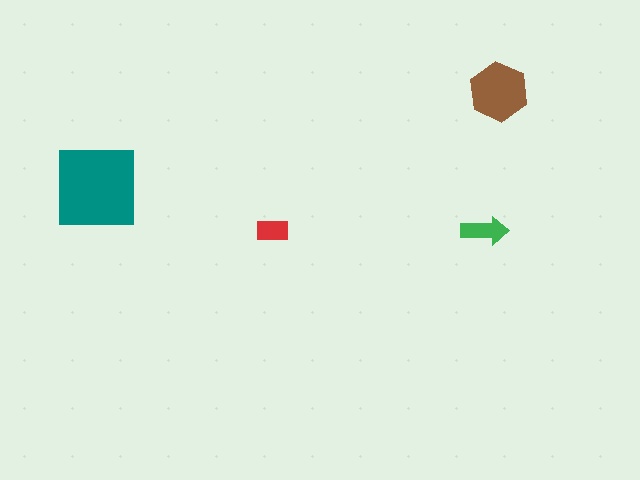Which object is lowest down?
The green arrow is bottommost.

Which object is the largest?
The teal square.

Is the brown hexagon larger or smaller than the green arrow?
Larger.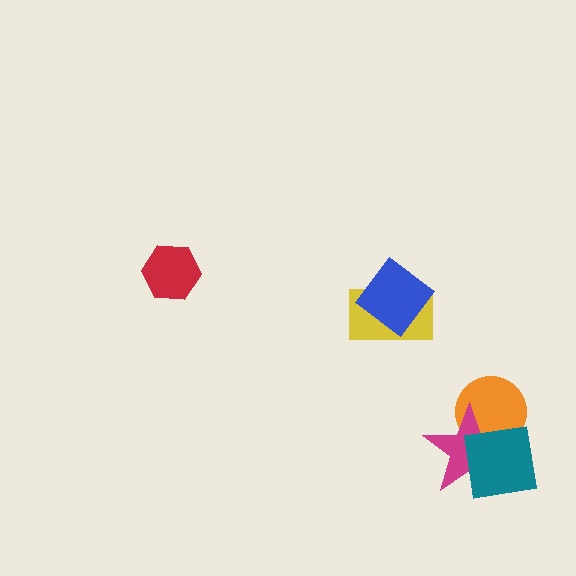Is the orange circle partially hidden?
Yes, it is partially covered by another shape.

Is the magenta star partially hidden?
Yes, it is partially covered by another shape.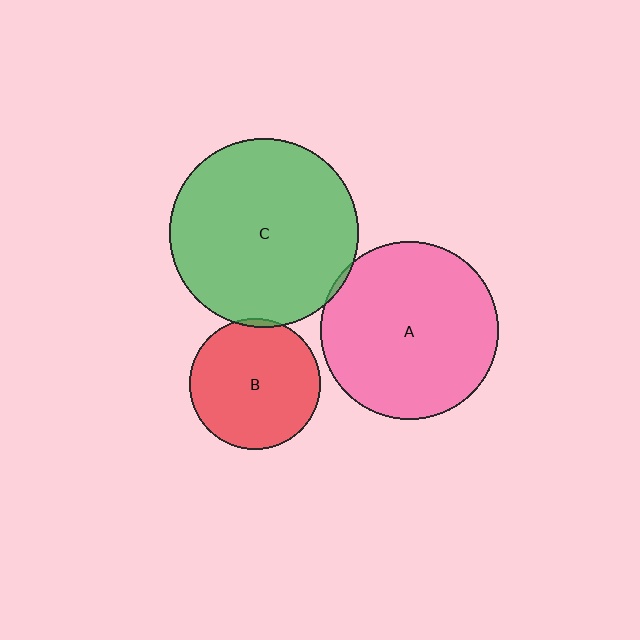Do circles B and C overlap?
Yes.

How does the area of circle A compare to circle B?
Approximately 1.9 times.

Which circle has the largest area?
Circle C (green).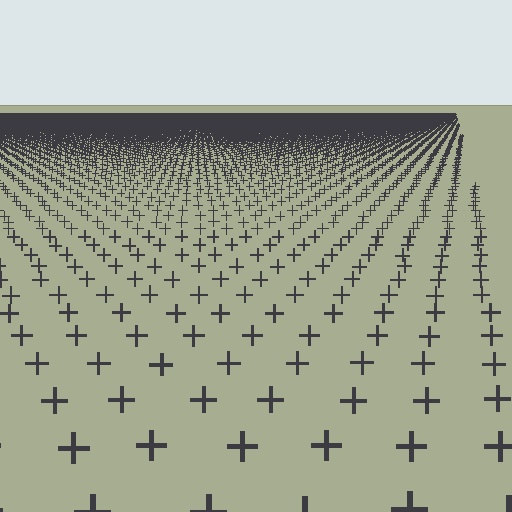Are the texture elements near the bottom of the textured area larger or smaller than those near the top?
Larger. Near the bottom, elements are closer to the viewer and appear at a bigger on-screen size.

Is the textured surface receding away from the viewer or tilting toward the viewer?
The surface is receding away from the viewer. Texture elements get smaller and denser toward the top.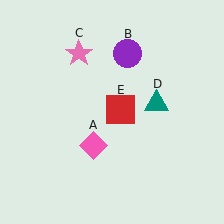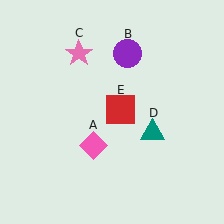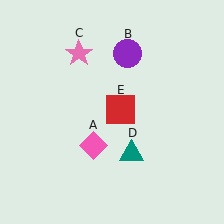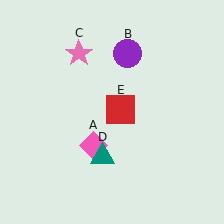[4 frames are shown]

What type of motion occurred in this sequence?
The teal triangle (object D) rotated clockwise around the center of the scene.